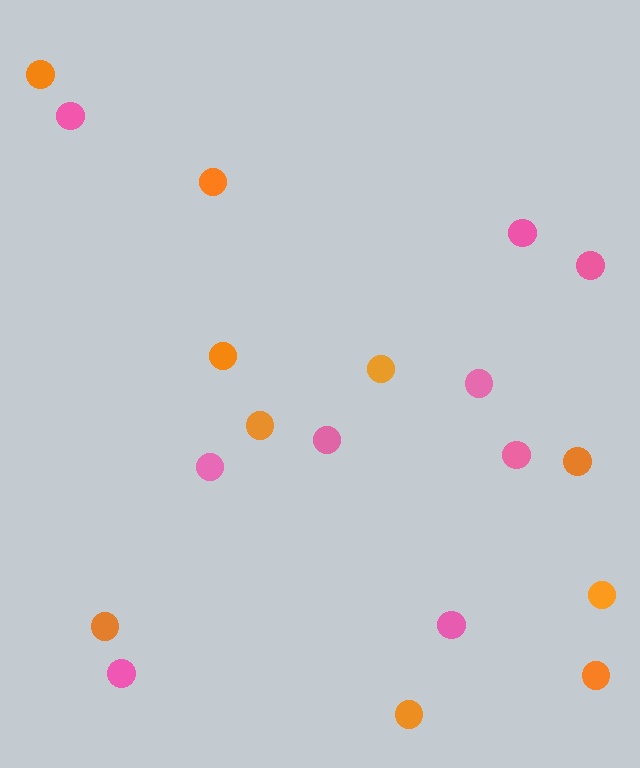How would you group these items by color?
There are 2 groups: one group of pink circles (9) and one group of orange circles (10).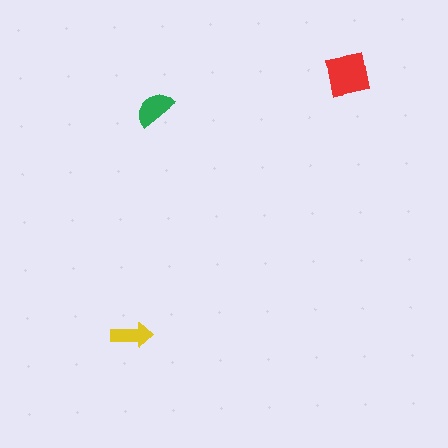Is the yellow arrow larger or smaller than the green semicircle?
Smaller.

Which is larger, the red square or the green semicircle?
The red square.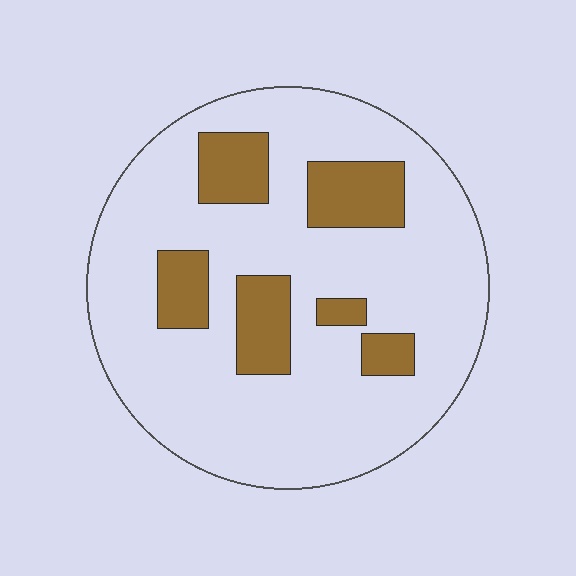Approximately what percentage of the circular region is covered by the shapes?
Approximately 20%.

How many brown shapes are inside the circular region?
6.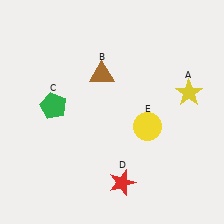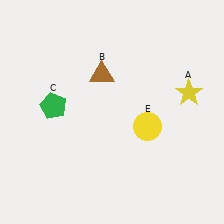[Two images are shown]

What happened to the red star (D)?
The red star (D) was removed in Image 2. It was in the bottom-right area of Image 1.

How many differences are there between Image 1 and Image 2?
There is 1 difference between the two images.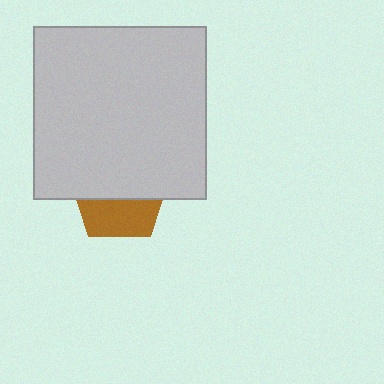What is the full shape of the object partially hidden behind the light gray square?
The partially hidden object is a brown pentagon.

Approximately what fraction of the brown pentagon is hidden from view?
Roughly 58% of the brown pentagon is hidden behind the light gray square.